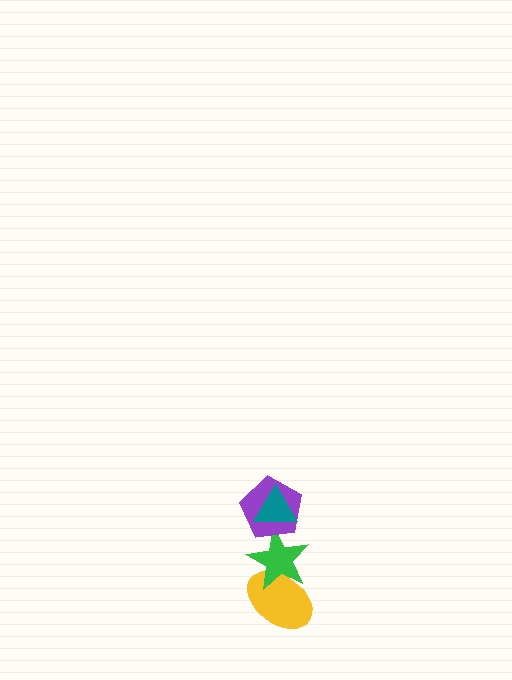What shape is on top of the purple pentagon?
The teal triangle is on top of the purple pentagon.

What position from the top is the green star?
The green star is 3rd from the top.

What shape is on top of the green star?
The purple pentagon is on top of the green star.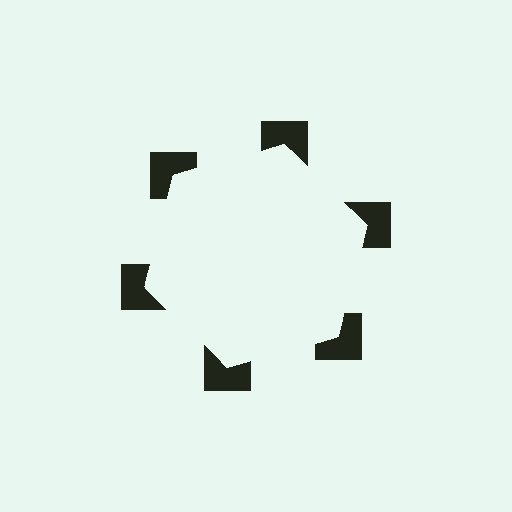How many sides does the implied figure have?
6 sides.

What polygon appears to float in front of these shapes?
An illusory hexagon — its edges are inferred from the aligned wedge cuts in the notched squares, not physically drawn.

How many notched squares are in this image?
There are 6 — one at each vertex of the illusory hexagon.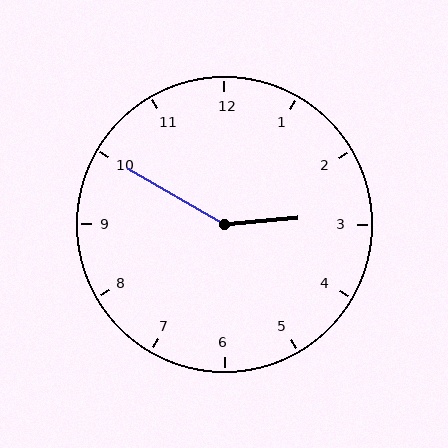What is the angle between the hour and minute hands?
Approximately 145 degrees.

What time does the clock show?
2:50.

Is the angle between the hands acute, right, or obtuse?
It is obtuse.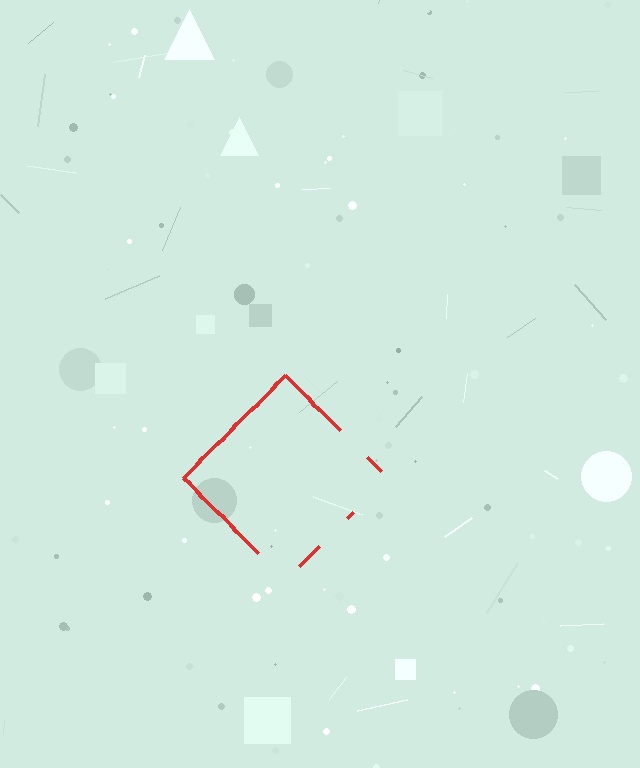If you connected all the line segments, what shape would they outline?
They would outline a diamond.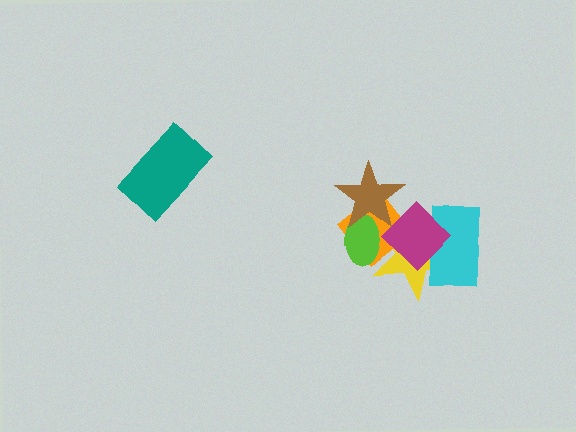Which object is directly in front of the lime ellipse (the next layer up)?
The magenta diamond is directly in front of the lime ellipse.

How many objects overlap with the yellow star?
4 objects overlap with the yellow star.